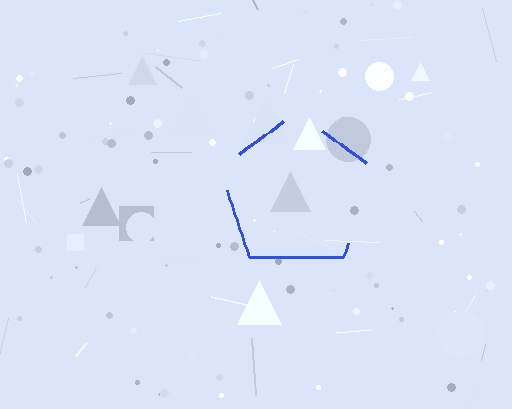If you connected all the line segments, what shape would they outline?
They would outline a pentagon.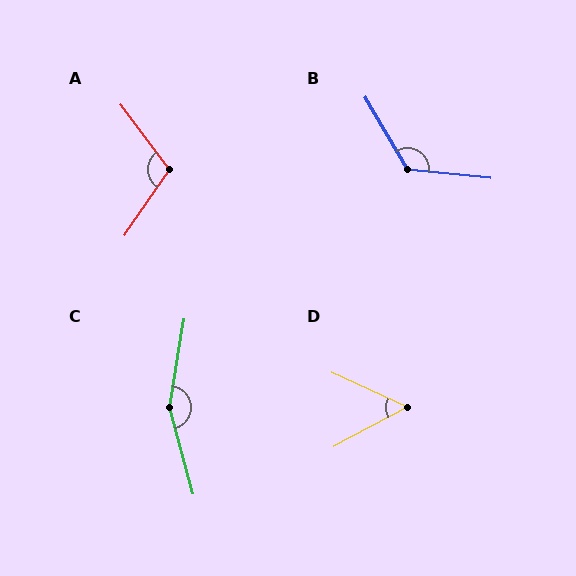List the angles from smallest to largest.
D (53°), A (109°), B (126°), C (155°).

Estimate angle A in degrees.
Approximately 109 degrees.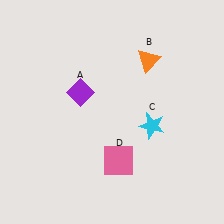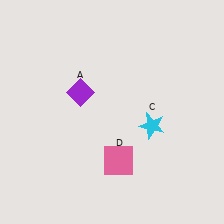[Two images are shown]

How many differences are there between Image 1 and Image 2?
There is 1 difference between the two images.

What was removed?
The orange triangle (B) was removed in Image 2.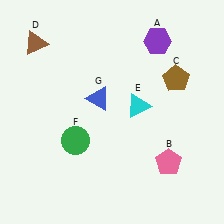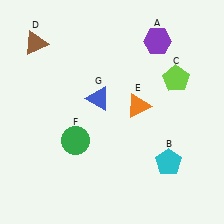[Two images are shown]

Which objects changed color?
B changed from pink to cyan. C changed from brown to lime. E changed from cyan to orange.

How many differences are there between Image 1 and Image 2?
There are 3 differences between the two images.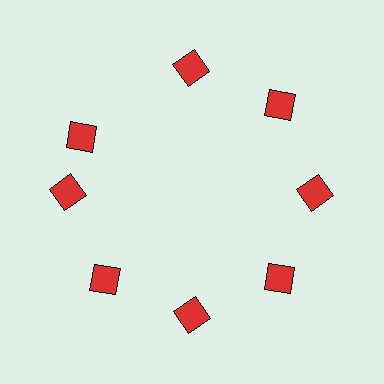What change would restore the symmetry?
The symmetry would be restored by rotating it back into even spacing with its neighbors so that all 8 diamonds sit at equal angles and equal distance from the center.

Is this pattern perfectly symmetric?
No. The 8 red diamonds are arranged in a ring, but one element near the 10 o'clock position is rotated out of alignment along the ring, breaking the 8-fold rotational symmetry.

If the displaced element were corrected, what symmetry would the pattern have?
It would have 8-fold rotational symmetry — the pattern would map onto itself every 45 degrees.